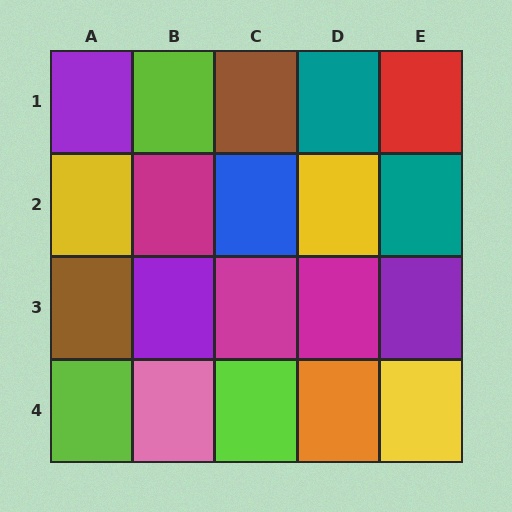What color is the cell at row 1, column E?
Red.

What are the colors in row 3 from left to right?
Brown, purple, magenta, magenta, purple.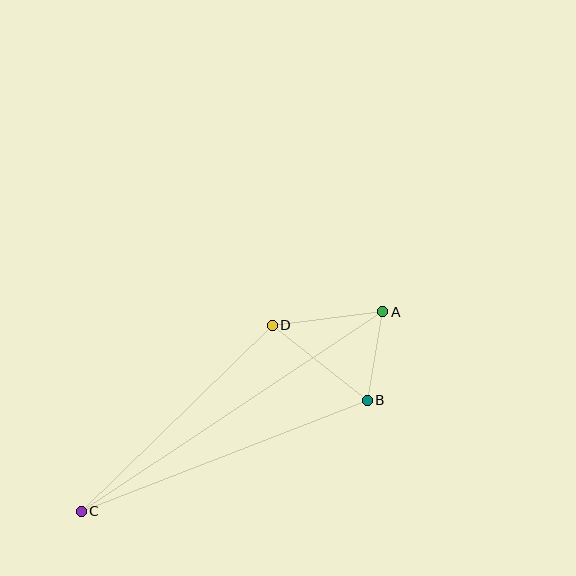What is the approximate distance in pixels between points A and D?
The distance between A and D is approximately 111 pixels.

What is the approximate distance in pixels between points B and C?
The distance between B and C is approximately 307 pixels.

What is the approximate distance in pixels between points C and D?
The distance between C and D is approximately 266 pixels.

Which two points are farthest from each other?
Points A and C are farthest from each other.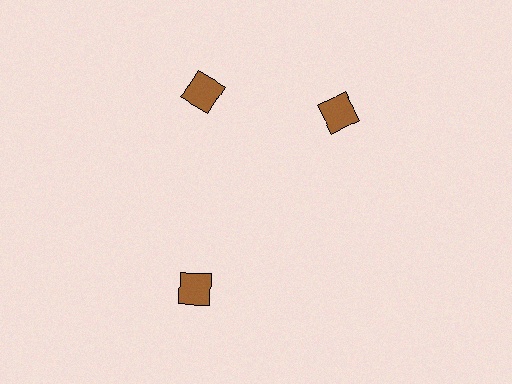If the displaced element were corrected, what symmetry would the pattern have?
It would have 3-fold rotational symmetry — the pattern would map onto itself every 120 degrees.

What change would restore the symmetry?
The symmetry would be restored by rotating it back into even spacing with its neighbors so that all 3 squares sit at equal angles and equal distance from the center.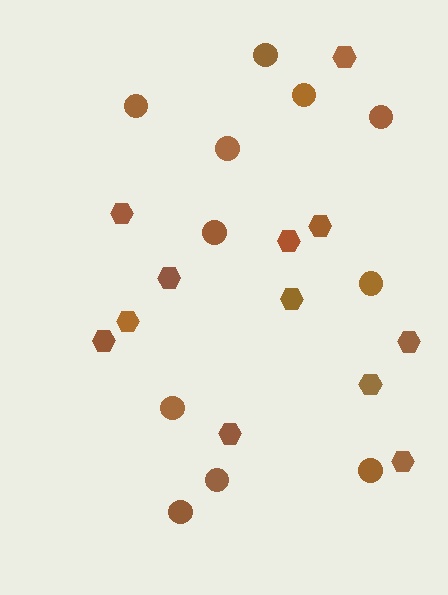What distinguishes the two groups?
There are 2 groups: one group of hexagons (12) and one group of circles (11).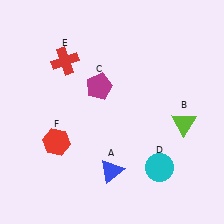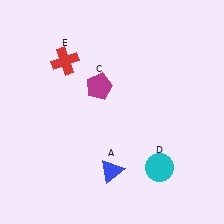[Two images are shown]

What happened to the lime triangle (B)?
The lime triangle (B) was removed in Image 2. It was in the bottom-right area of Image 1.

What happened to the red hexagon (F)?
The red hexagon (F) was removed in Image 2. It was in the bottom-left area of Image 1.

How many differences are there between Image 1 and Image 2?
There are 2 differences between the two images.